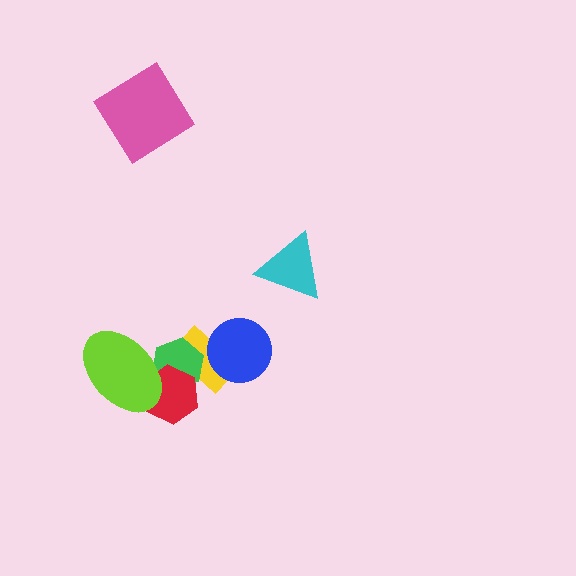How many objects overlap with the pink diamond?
0 objects overlap with the pink diamond.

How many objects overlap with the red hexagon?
3 objects overlap with the red hexagon.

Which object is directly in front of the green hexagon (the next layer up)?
The red hexagon is directly in front of the green hexagon.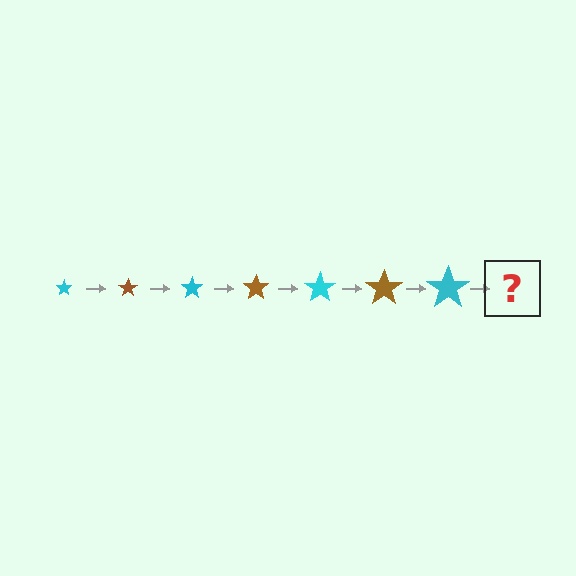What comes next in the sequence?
The next element should be a brown star, larger than the previous one.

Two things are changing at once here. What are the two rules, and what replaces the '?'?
The two rules are that the star grows larger each step and the color cycles through cyan and brown. The '?' should be a brown star, larger than the previous one.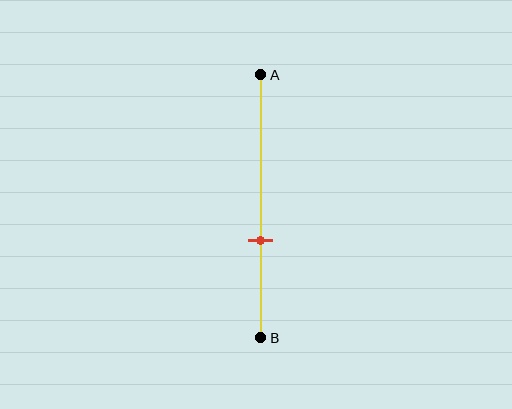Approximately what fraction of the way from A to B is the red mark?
The red mark is approximately 65% of the way from A to B.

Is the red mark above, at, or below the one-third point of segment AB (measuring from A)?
The red mark is below the one-third point of segment AB.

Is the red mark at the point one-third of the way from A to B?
No, the mark is at about 65% from A, not at the 33% one-third point.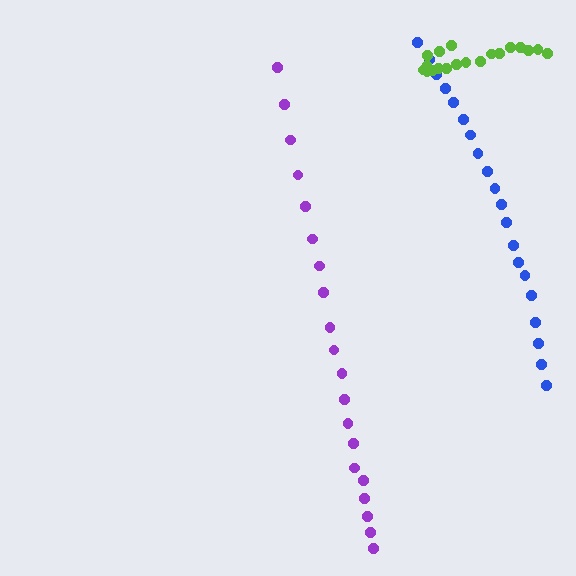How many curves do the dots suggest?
There are 3 distinct paths.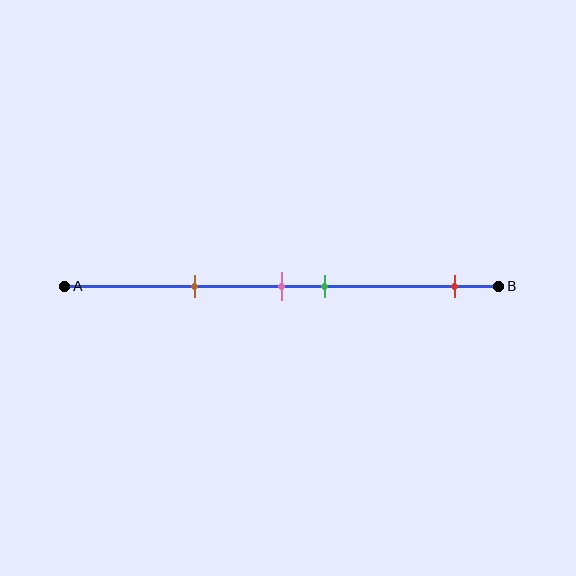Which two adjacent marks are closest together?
The pink and green marks are the closest adjacent pair.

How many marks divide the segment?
There are 4 marks dividing the segment.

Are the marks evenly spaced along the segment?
No, the marks are not evenly spaced.